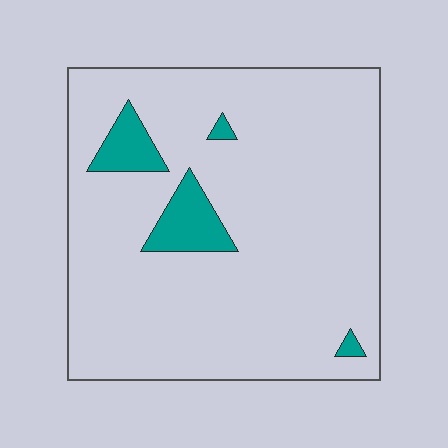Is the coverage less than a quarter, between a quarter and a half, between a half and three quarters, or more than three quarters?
Less than a quarter.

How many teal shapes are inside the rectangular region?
4.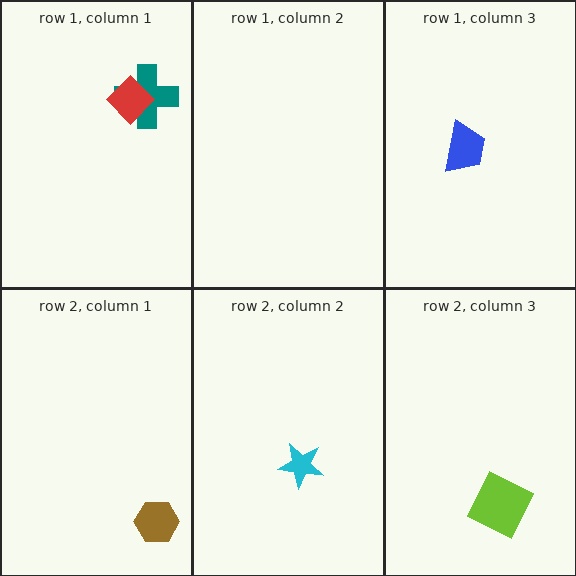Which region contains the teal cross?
The row 1, column 1 region.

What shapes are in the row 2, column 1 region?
The brown hexagon.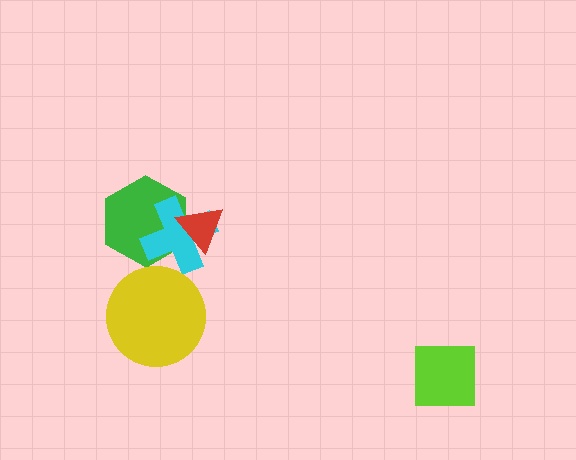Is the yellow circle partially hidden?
No, no other shape covers it.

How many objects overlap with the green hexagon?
2 objects overlap with the green hexagon.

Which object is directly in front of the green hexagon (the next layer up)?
The cyan cross is directly in front of the green hexagon.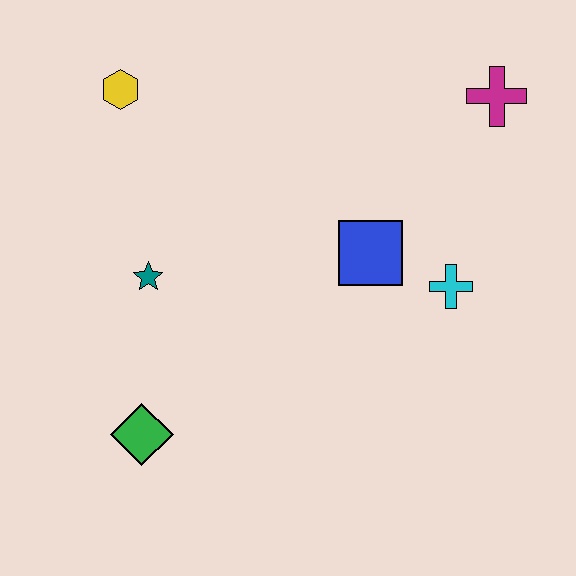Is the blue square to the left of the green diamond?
No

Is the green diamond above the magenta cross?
No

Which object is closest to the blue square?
The cyan cross is closest to the blue square.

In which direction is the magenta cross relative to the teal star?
The magenta cross is to the right of the teal star.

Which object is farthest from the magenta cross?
The green diamond is farthest from the magenta cross.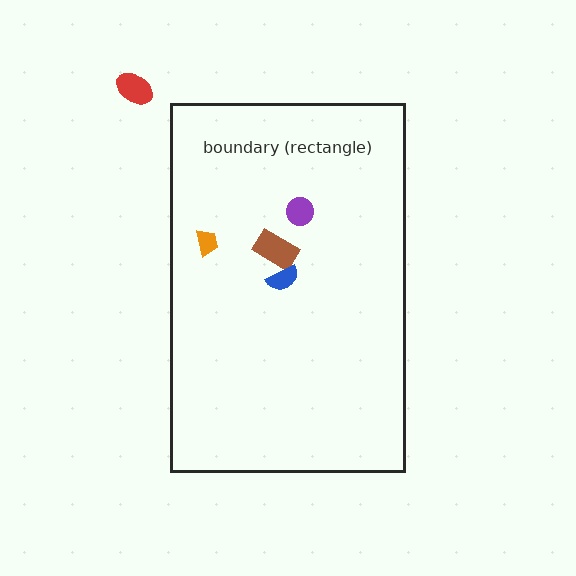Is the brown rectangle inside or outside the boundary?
Inside.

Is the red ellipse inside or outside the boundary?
Outside.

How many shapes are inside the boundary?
4 inside, 1 outside.